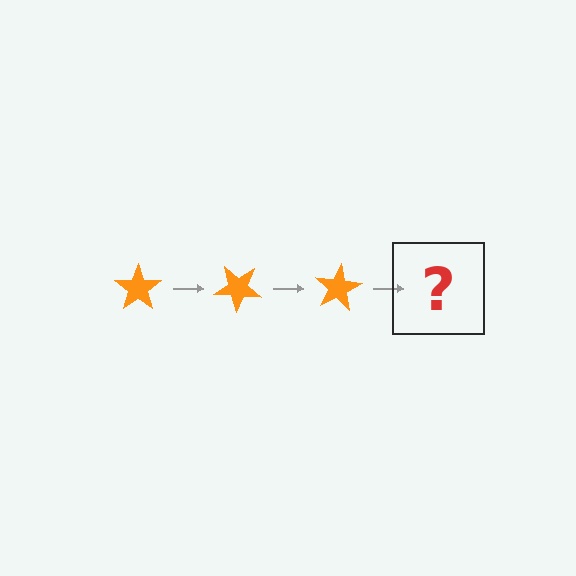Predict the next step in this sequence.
The next step is an orange star rotated 120 degrees.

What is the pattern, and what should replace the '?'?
The pattern is that the star rotates 40 degrees each step. The '?' should be an orange star rotated 120 degrees.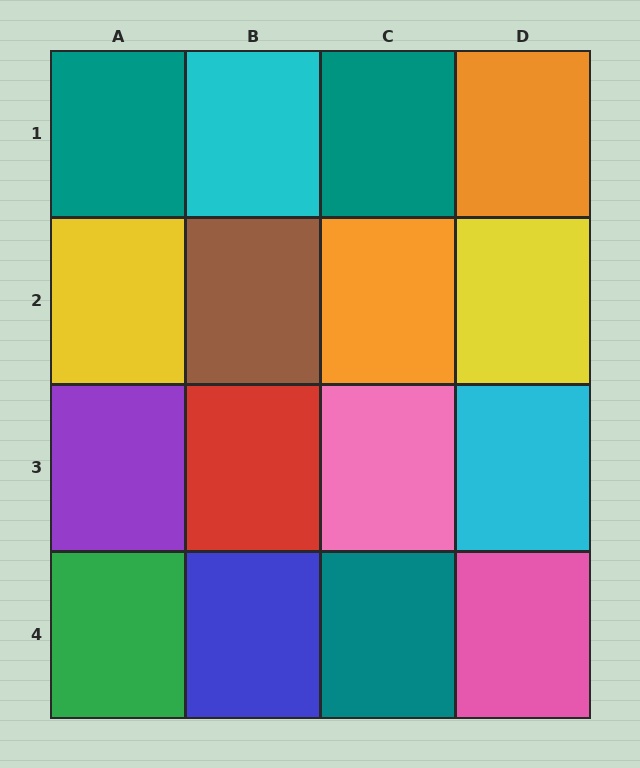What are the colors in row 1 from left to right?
Teal, cyan, teal, orange.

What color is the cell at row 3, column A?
Purple.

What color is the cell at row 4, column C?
Teal.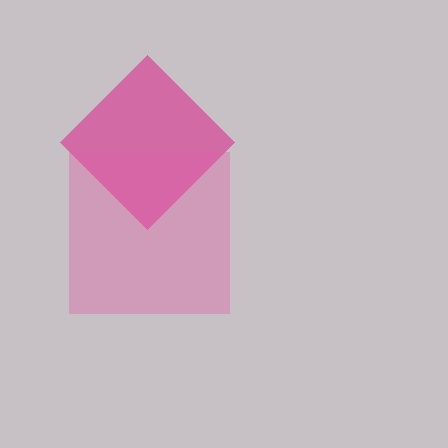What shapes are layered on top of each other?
The layered shapes are: a magenta diamond, a pink square.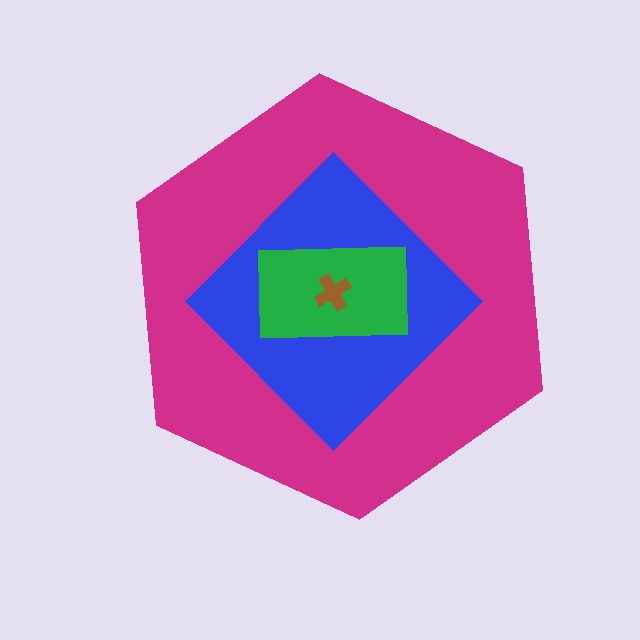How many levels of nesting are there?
4.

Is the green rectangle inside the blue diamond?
Yes.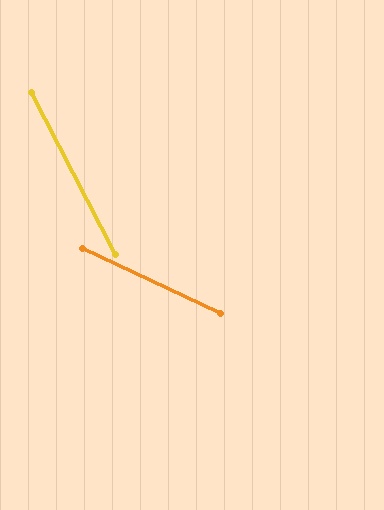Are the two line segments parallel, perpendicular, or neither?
Neither parallel nor perpendicular — they differ by about 37°.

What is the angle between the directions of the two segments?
Approximately 37 degrees.